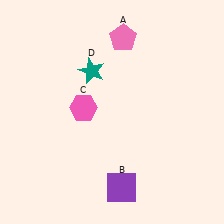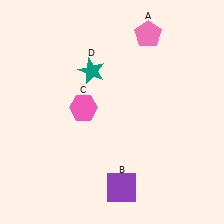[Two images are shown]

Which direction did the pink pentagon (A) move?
The pink pentagon (A) moved right.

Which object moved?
The pink pentagon (A) moved right.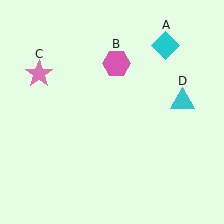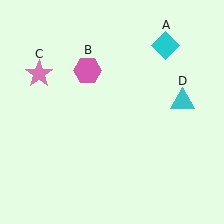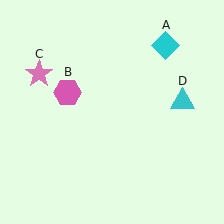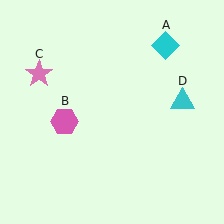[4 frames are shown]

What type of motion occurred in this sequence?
The pink hexagon (object B) rotated counterclockwise around the center of the scene.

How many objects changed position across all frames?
1 object changed position: pink hexagon (object B).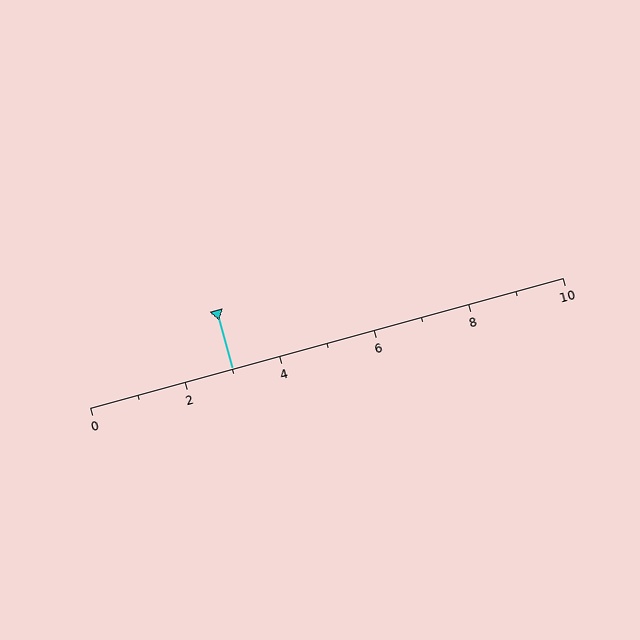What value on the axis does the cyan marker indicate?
The marker indicates approximately 3.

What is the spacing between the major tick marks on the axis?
The major ticks are spaced 2 apart.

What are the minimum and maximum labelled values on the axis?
The axis runs from 0 to 10.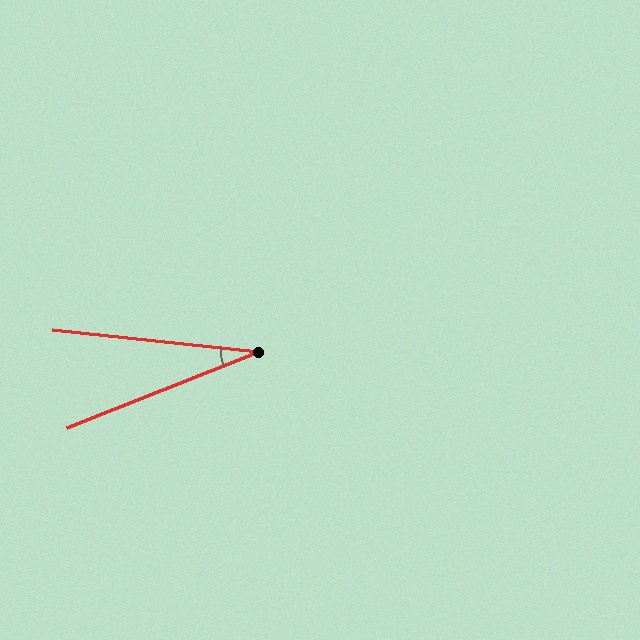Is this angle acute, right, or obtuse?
It is acute.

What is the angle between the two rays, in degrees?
Approximately 28 degrees.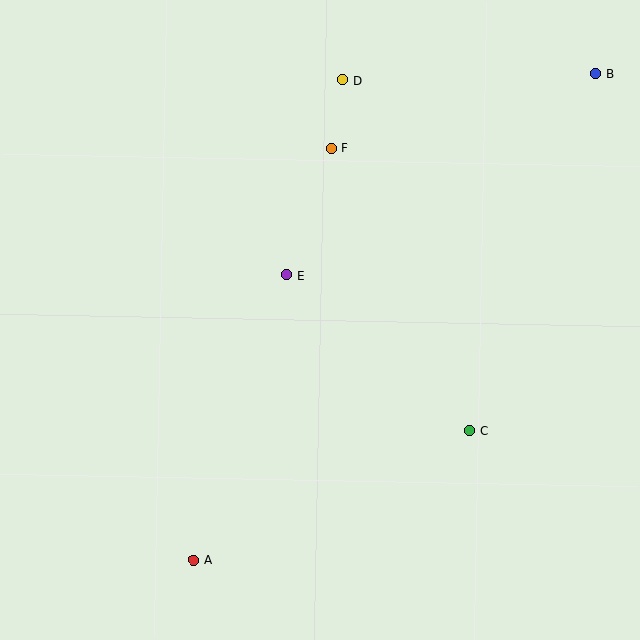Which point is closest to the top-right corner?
Point B is closest to the top-right corner.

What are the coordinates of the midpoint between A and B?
The midpoint between A and B is at (395, 317).